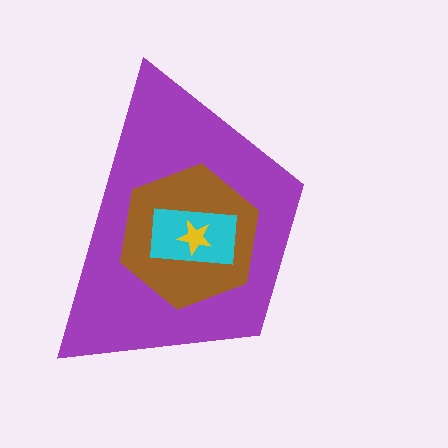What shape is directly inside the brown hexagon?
The cyan rectangle.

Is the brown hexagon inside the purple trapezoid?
Yes.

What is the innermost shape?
The yellow star.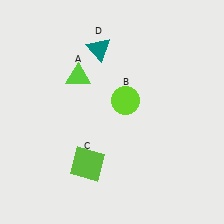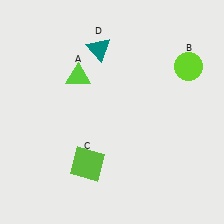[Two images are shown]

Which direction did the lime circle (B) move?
The lime circle (B) moved right.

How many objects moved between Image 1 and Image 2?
1 object moved between the two images.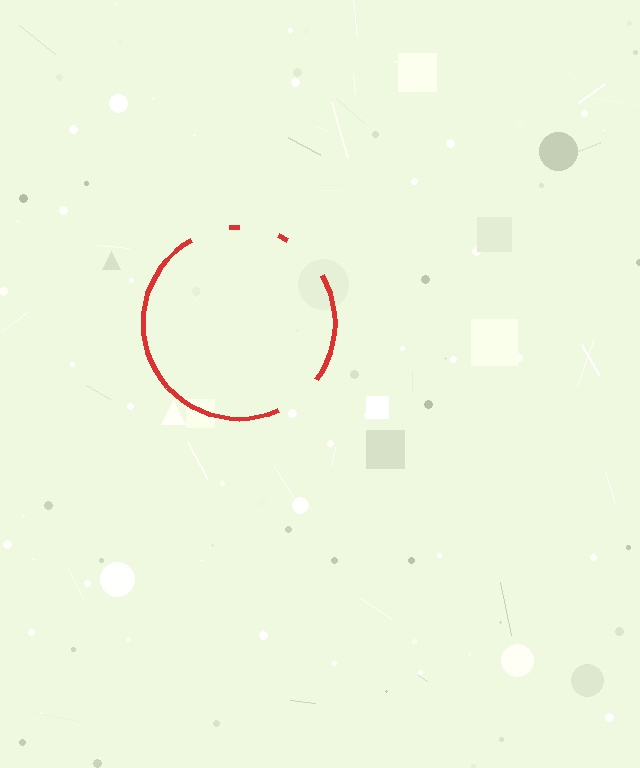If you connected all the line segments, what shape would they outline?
They would outline a circle.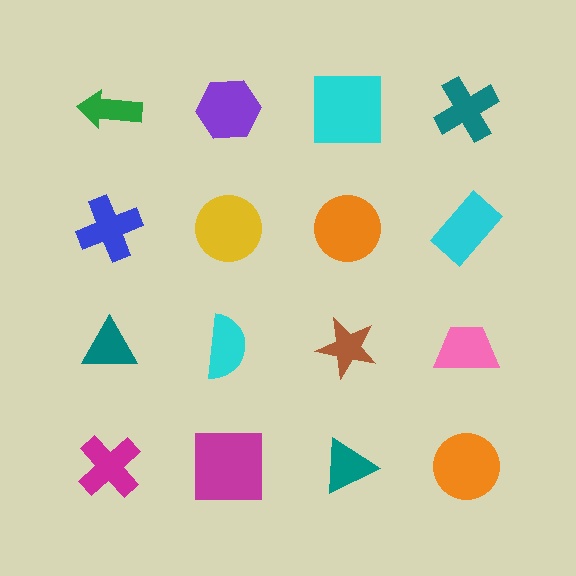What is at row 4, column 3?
A teal triangle.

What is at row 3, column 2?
A cyan semicircle.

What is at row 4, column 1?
A magenta cross.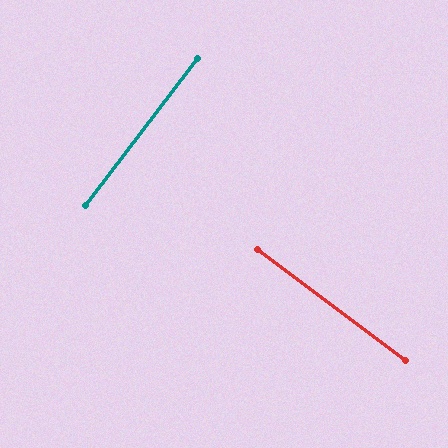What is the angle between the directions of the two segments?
Approximately 90 degrees.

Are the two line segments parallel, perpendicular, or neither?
Perpendicular — they meet at approximately 90°.